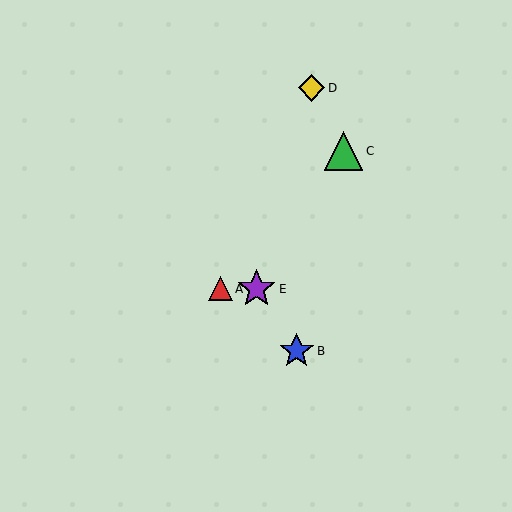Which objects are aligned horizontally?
Objects A, E are aligned horizontally.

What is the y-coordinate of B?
Object B is at y≈351.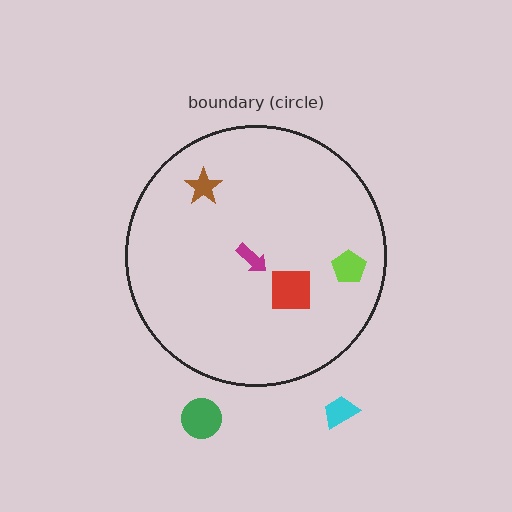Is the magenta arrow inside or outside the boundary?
Inside.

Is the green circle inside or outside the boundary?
Outside.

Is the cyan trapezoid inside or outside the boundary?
Outside.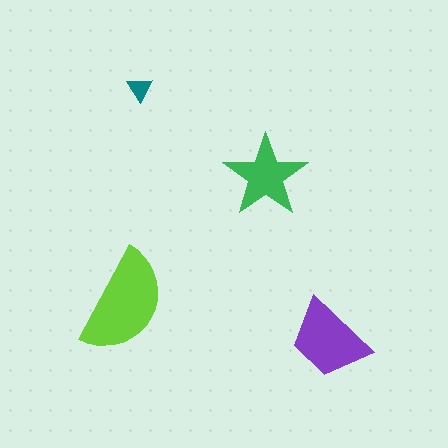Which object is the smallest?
The teal triangle.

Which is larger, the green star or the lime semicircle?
The lime semicircle.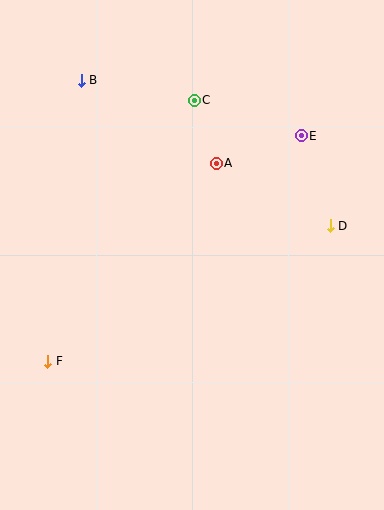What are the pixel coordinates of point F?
Point F is at (48, 361).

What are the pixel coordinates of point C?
Point C is at (194, 100).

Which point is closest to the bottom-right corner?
Point D is closest to the bottom-right corner.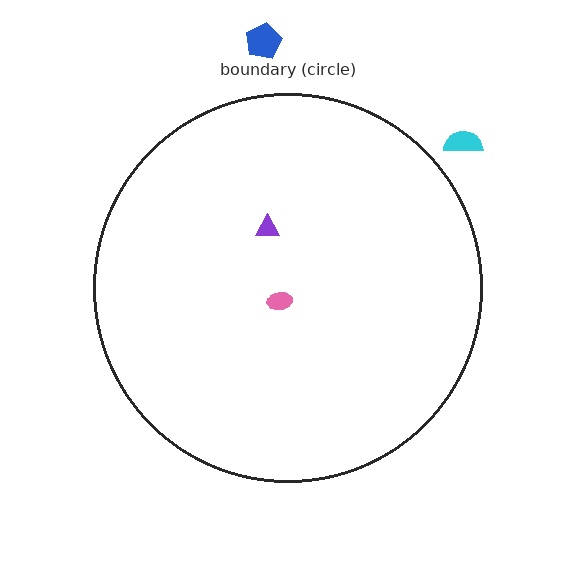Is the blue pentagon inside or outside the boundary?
Outside.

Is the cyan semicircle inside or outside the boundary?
Outside.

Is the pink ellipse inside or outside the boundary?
Inside.